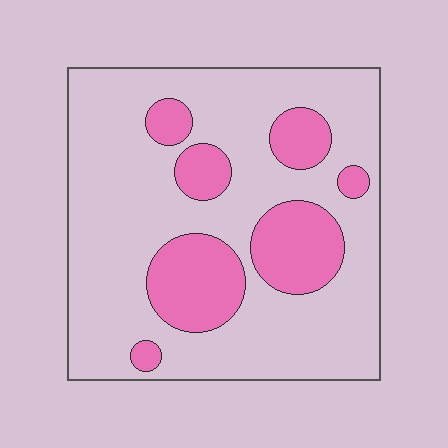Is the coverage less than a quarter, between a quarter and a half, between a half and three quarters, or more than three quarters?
Less than a quarter.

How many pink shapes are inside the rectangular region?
7.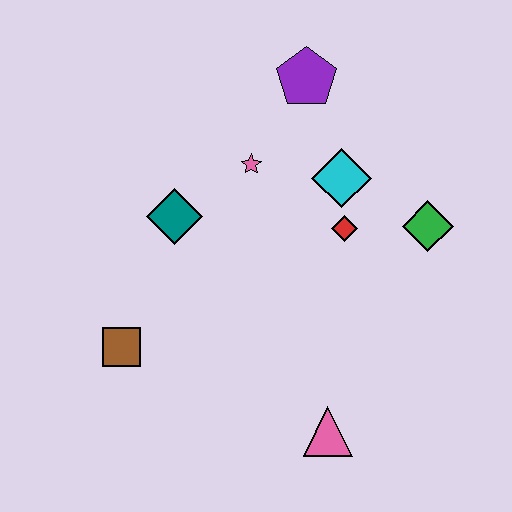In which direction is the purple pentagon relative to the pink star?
The purple pentagon is above the pink star.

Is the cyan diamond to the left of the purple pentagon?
No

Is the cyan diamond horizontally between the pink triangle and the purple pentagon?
No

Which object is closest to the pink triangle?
The red diamond is closest to the pink triangle.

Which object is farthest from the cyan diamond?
The brown square is farthest from the cyan diamond.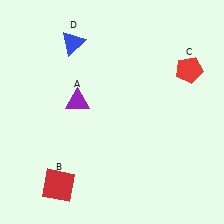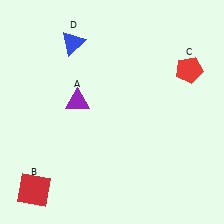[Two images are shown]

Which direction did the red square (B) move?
The red square (B) moved left.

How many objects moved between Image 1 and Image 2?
1 object moved between the two images.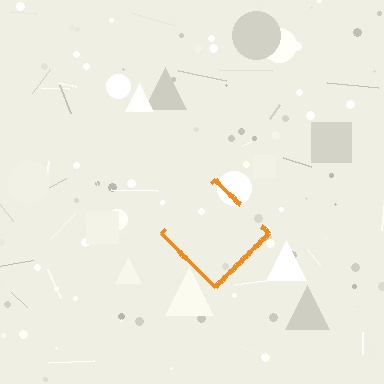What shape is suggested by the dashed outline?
The dashed outline suggests a diamond.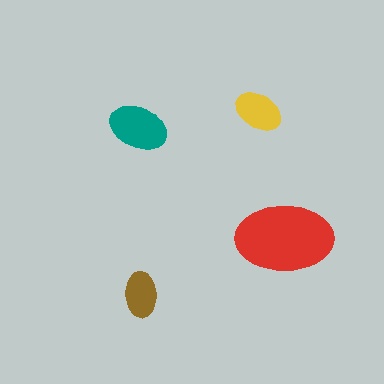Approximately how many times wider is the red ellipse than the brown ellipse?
About 2 times wider.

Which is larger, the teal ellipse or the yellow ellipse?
The teal one.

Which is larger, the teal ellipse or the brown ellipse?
The teal one.